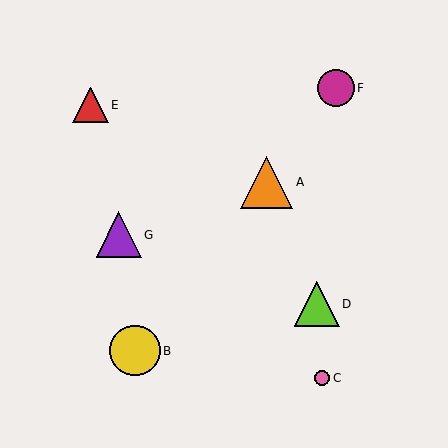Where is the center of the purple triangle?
The center of the purple triangle is at (119, 235).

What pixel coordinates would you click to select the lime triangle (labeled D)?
Click at (317, 304) to select the lime triangle D.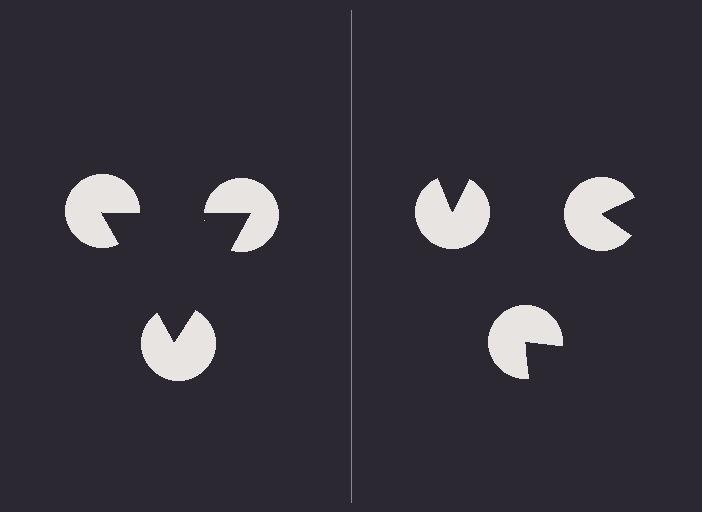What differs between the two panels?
The pac-man discs are positioned identically on both sides; only the wedge orientations differ. On the left they align to a triangle; on the right they are misaligned.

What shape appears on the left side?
An illusory triangle.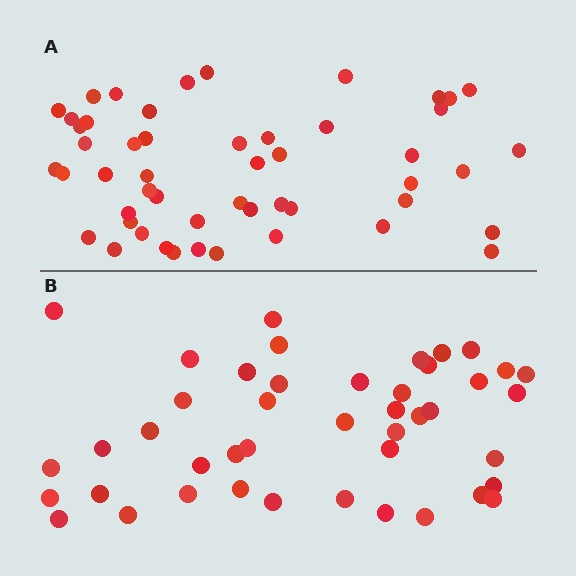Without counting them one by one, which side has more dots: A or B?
Region A (the top region) has more dots.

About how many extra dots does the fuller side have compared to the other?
Region A has roughly 8 or so more dots than region B.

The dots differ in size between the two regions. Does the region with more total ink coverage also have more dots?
No. Region B has more total ink coverage because its dots are larger, but region A actually contains more individual dots. Total area can be misleading — the number of items is what matters here.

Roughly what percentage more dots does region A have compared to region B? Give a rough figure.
About 15% more.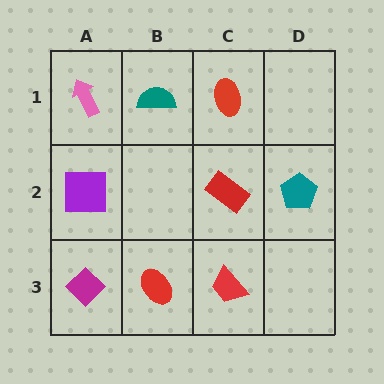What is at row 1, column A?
A pink arrow.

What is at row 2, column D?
A teal pentagon.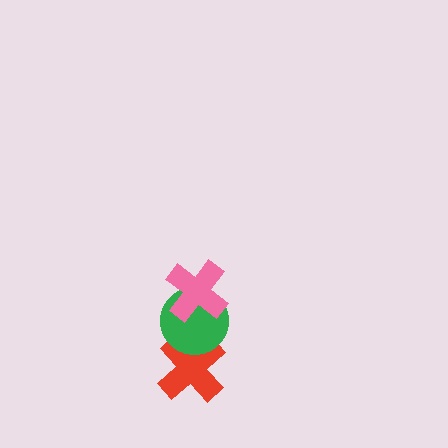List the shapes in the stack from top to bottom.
From top to bottom: the pink cross, the green circle, the red cross.